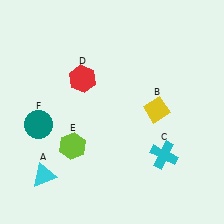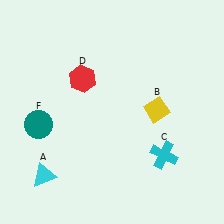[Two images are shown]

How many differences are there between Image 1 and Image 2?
There is 1 difference between the two images.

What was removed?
The lime hexagon (E) was removed in Image 2.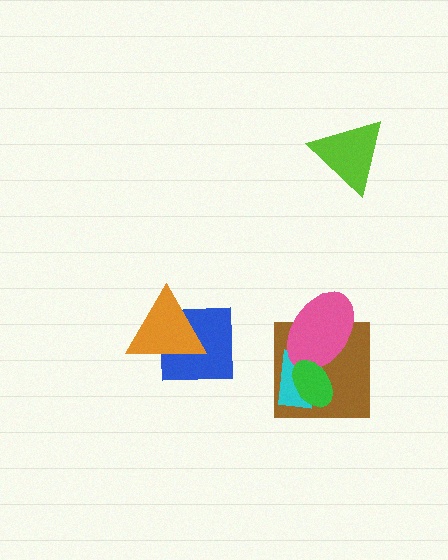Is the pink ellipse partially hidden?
Yes, it is partially covered by another shape.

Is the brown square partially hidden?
Yes, it is partially covered by another shape.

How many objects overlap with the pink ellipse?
3 objects overlap with the pink ellipse.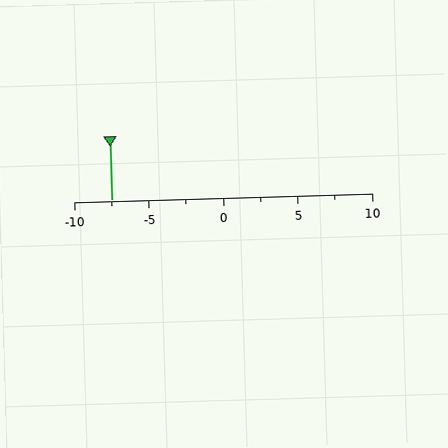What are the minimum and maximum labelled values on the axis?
The axis runs from -10 to 10.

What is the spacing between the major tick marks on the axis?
The major ticks are spaced 5 apart.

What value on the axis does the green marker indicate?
The marker indicates approximately -7.5.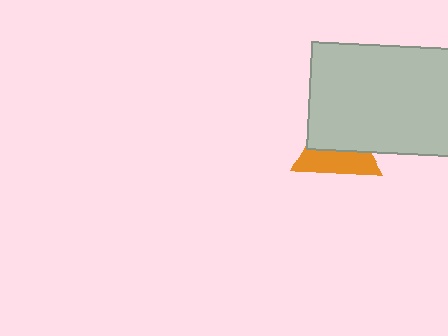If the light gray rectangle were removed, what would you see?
You would see the complete orange triangle.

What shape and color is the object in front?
The object in front is a light gray rectangle.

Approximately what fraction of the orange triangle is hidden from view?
Roughly 53% of the orange triangle is hidden behind the light gray rectangle.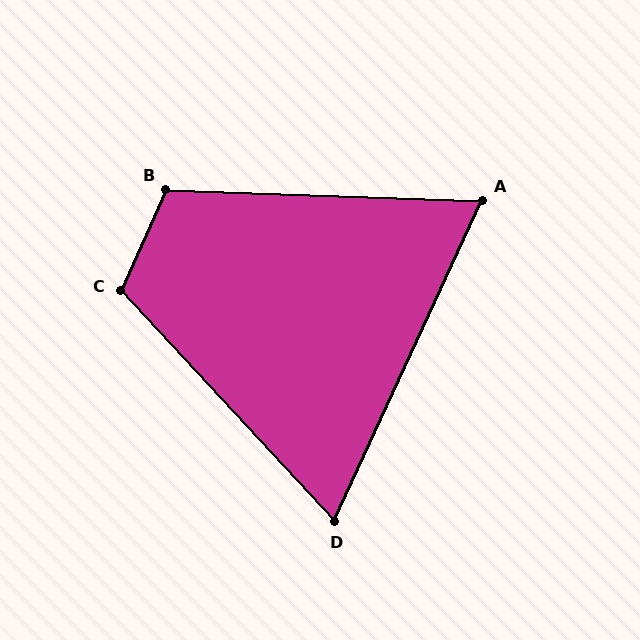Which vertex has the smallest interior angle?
A, at approximately 67 degrees.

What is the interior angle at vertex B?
Approximately 112 degrees (obtuse).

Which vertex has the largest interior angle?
C, at approximately 113 degrees.